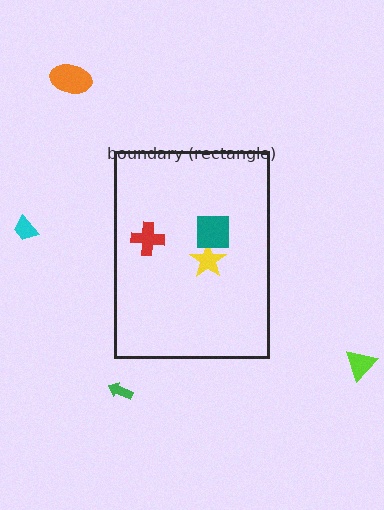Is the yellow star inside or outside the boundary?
Inside.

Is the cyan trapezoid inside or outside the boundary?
Outside.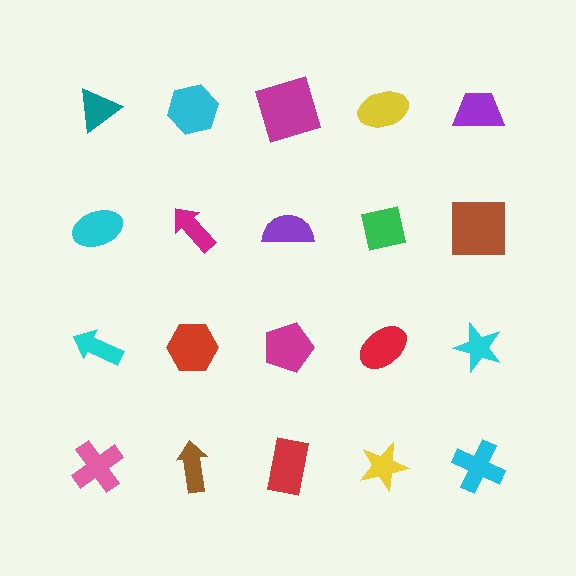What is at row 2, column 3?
A purple semicircle.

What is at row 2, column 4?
A green square.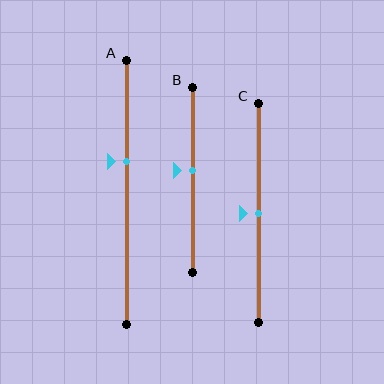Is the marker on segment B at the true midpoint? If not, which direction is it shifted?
No, the marker on segment B is shifted upward by about 5% of the segment length.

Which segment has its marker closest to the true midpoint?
Segment C has its marker closest to the true midpoint.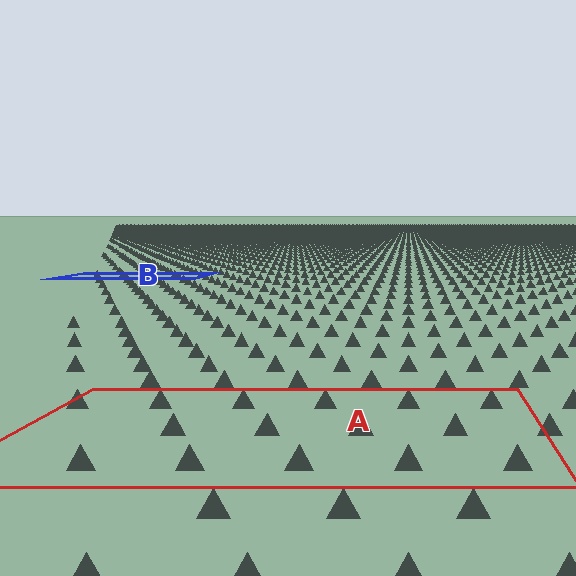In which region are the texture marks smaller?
The texture marks are smaller in region B, because it is farther away.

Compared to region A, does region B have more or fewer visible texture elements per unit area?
Region B has more texture elements per unit area — they are packed more densely because it is farther away.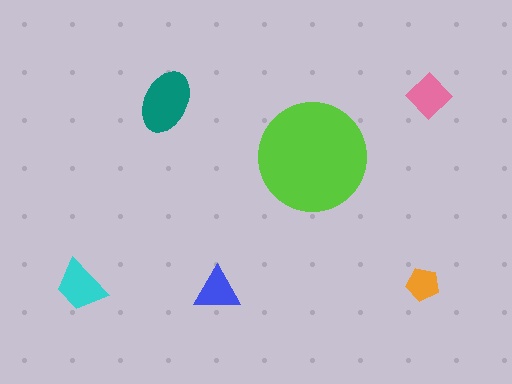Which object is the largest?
The lime circle.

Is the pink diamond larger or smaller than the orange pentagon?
Larger.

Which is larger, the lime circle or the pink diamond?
The lime circle.